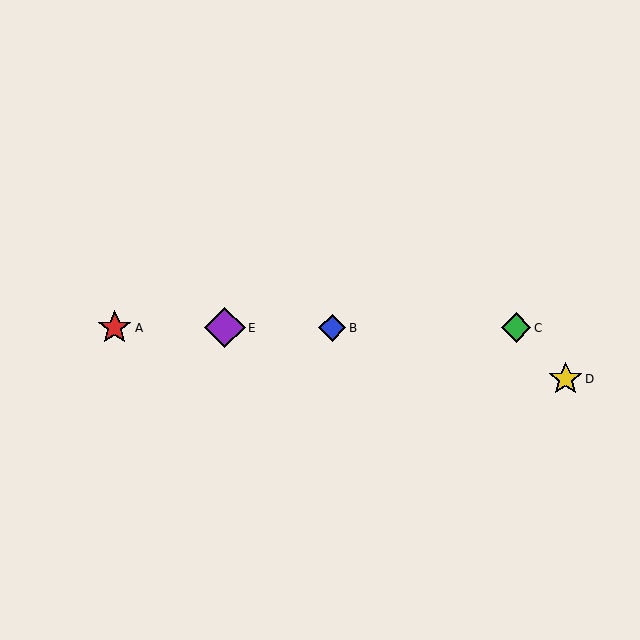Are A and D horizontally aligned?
No, A is at y≈328 and D is at y≈379.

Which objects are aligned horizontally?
Objects A, B, C, E are aligned horizontally.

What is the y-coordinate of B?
Object B is at y≈328.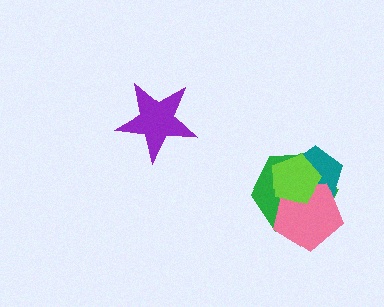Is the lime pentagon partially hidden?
No, no other shape covers it.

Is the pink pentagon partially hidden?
Yes, it is partially covered by another shape.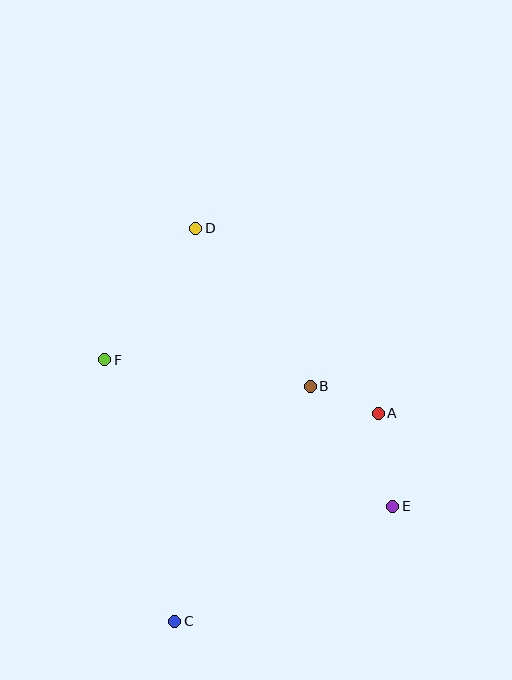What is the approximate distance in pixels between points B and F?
The distance between B and F is approximately 207 pixels.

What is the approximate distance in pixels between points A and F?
The distance between A and F is approximately 279 pixels.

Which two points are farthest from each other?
Points C and D are farthest from each other.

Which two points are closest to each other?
Points A and B are closest to each other.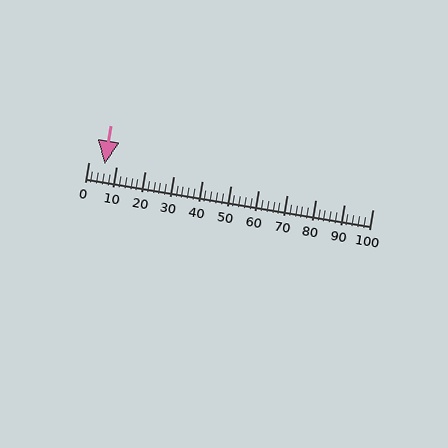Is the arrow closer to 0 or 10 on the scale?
The arrow is closer to 10.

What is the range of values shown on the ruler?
The ruler shows values from 0 to 100.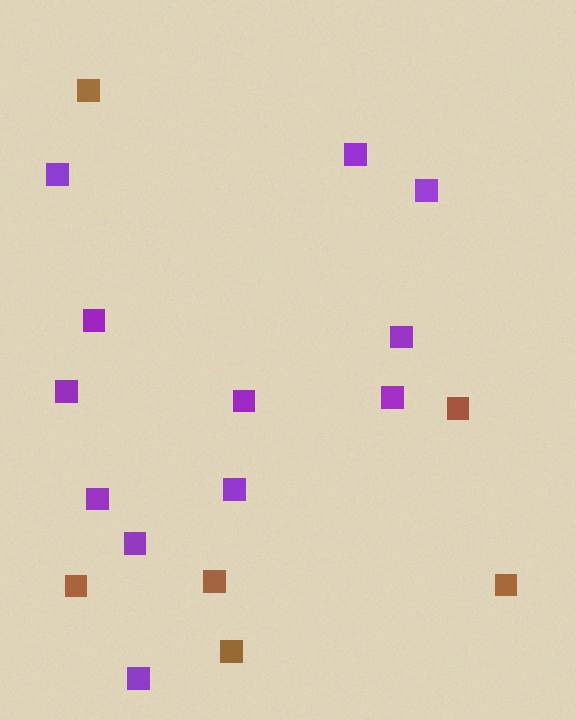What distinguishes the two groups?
There are 2 groups: one group of purple squares (12) and one group of brown squares (6).